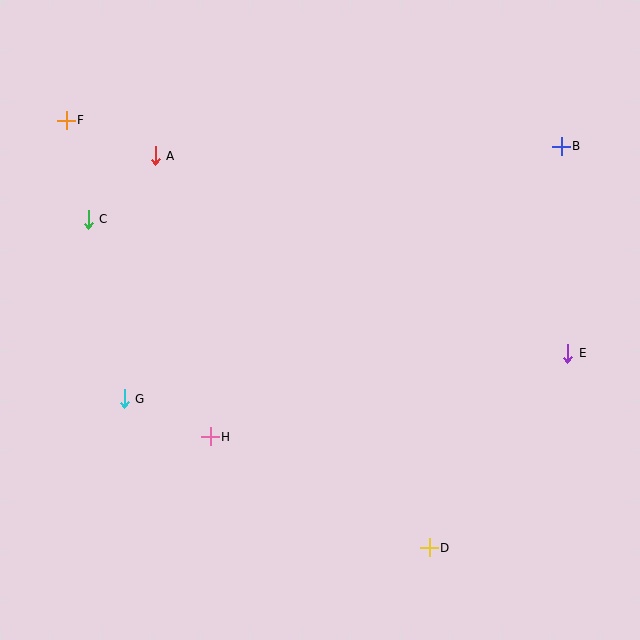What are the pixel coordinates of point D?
Point D is at (429, 548).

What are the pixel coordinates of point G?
Point G is at (124, 399).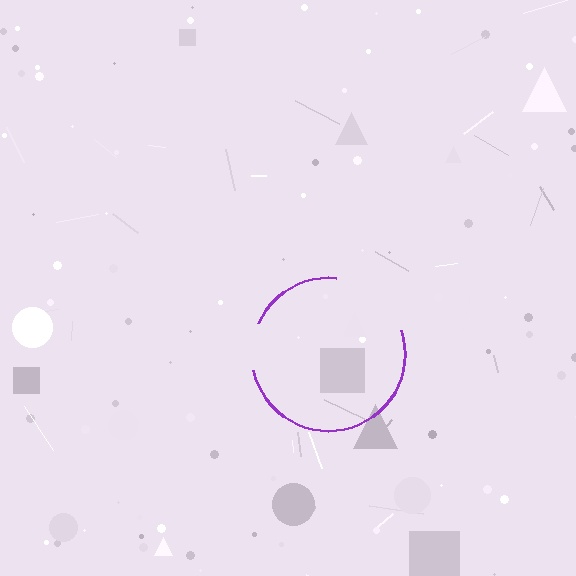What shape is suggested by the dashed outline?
The dashed outline suggests a circle.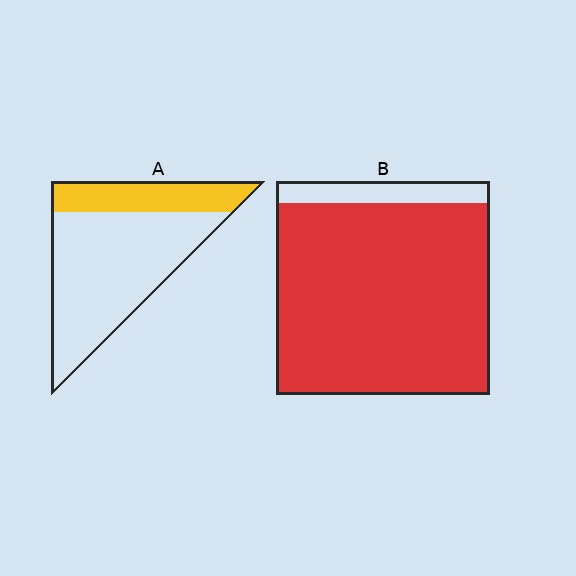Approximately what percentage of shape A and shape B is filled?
A is approximately 25% and B is approximately 90%.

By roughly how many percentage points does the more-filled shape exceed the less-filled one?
By roughly 65 percentage points (B over A).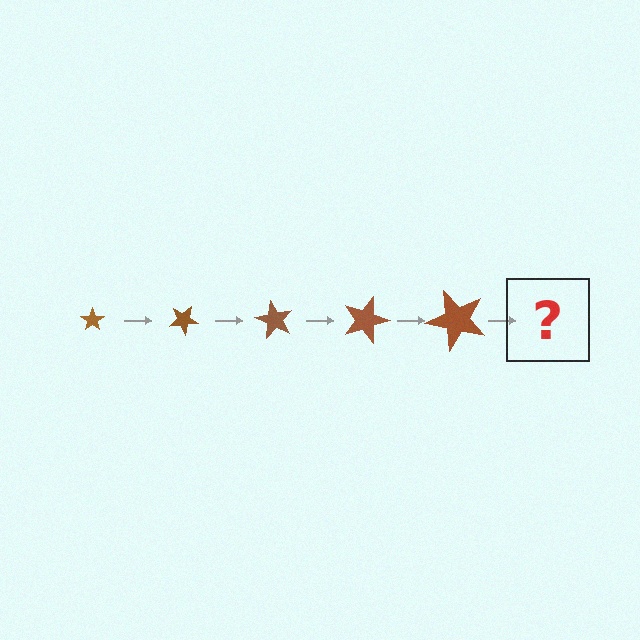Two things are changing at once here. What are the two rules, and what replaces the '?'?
The two rules are that the star grows larger each step and it rotates 30 degrees each step. The '?' should be a star, larger than the previous one and rotated 150 degrees from the start.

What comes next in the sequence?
The next element should be a star, larger than the previous one and rotated 150 degrees from the start.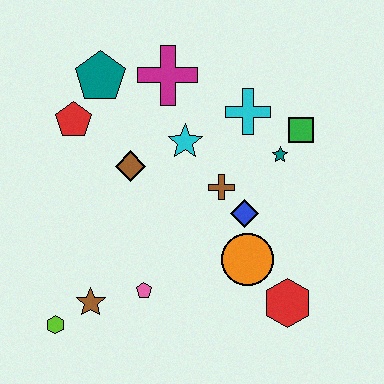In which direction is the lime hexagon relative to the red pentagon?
The lime hexagon is below the red pentagon.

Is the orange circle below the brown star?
No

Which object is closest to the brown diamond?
The cyan star is closest to the brown diamond.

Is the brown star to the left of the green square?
Yes